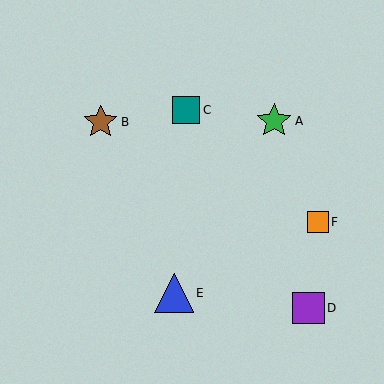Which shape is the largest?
The blue triangle (labeled E) is the largest.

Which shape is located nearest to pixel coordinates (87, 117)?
The brown star (labeled B) at (101, 122) is nearest to that location.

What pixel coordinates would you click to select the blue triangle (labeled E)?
Click at (174, 293) to select the blue triangle E.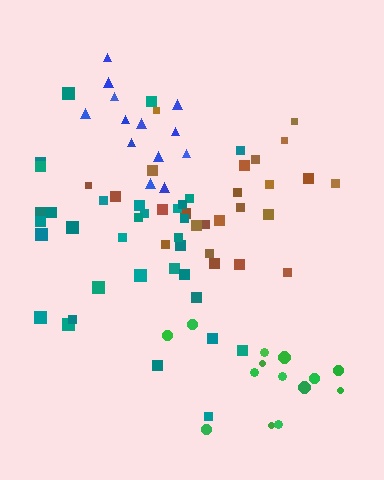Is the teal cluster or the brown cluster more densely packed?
Brown.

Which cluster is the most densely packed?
Blue.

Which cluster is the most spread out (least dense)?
Green.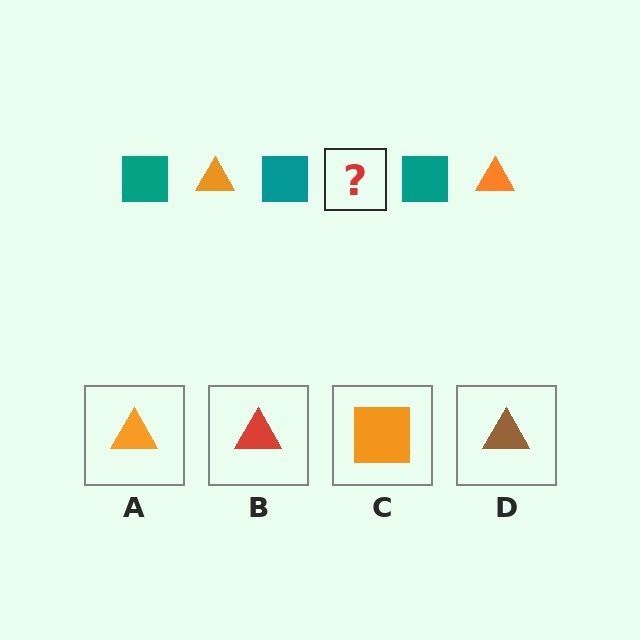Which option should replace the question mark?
Option A.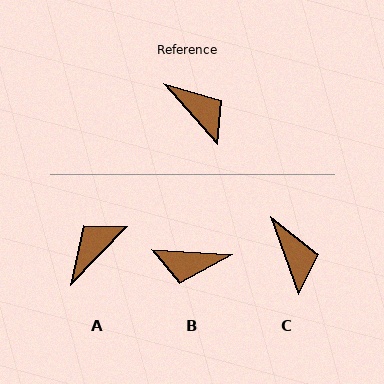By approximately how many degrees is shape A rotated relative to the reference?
Approximately 94 degrees counter-clockwise.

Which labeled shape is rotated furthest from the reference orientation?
B, about 135 degrees away.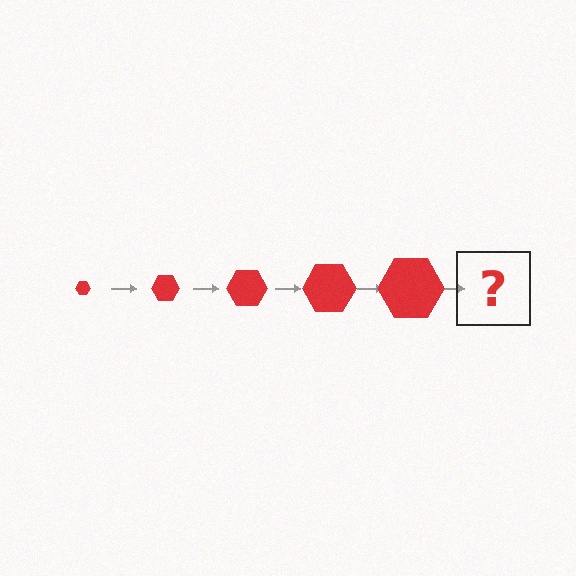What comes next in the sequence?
The next element should be a red hexagon, larger than the previous one.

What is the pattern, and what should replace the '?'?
The pattern is that the hexagon gets progressively larger each step. The '?' should be a red hexagon, larger than the previous one.